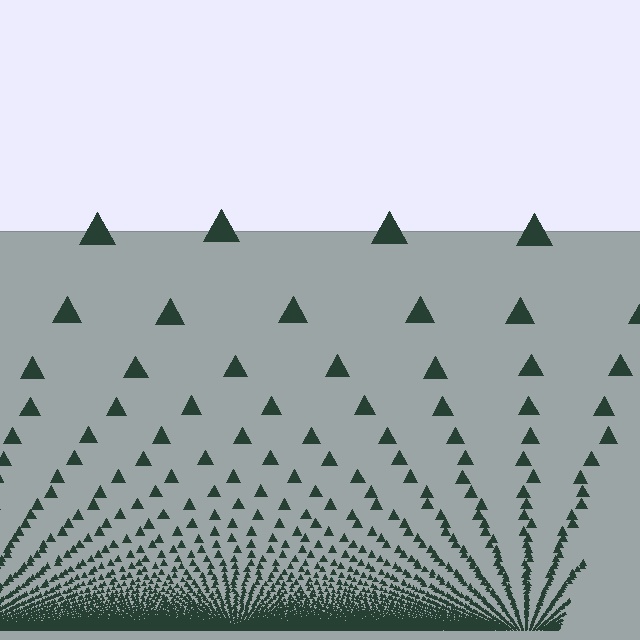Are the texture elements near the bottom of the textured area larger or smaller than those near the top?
Smaller. The gradient is inverted — elements near the bottom are smaller and denser.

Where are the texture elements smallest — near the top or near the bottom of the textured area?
Near the bottom.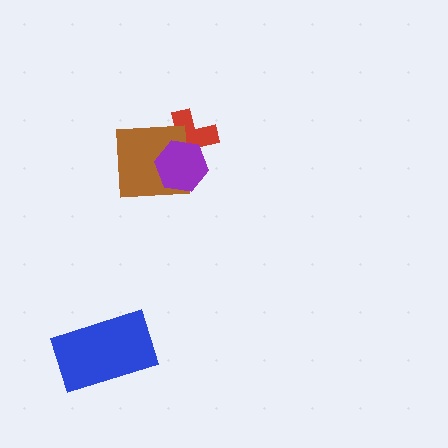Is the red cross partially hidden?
Yes, it is partially covered by another shape.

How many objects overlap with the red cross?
2 objects overlap with the red cross.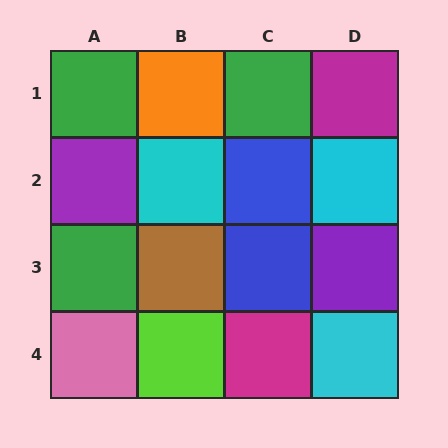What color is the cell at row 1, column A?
Green.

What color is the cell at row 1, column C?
Green.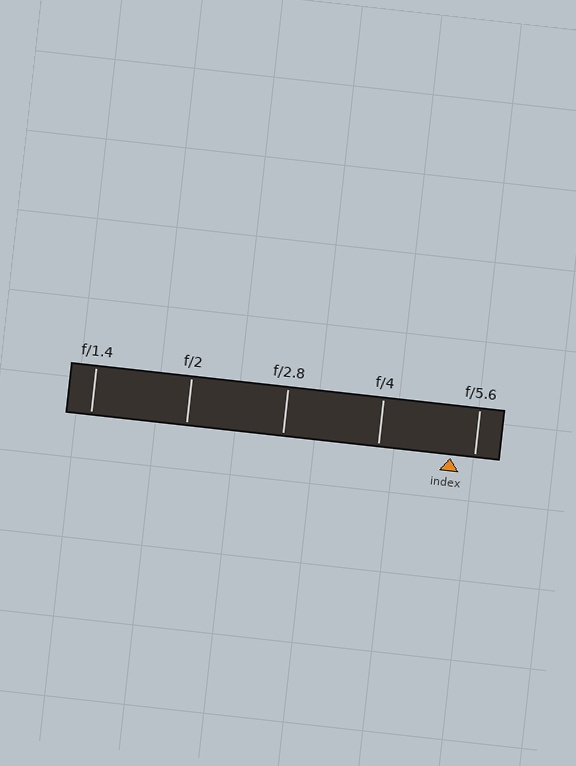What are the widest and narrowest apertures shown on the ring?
The widest aperture shown is f/1.4 and the narrowest is f/5.6.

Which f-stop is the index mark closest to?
The index mark is closest to f/5.6.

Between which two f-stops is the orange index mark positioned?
The index mark is between f/4 and f/5.6.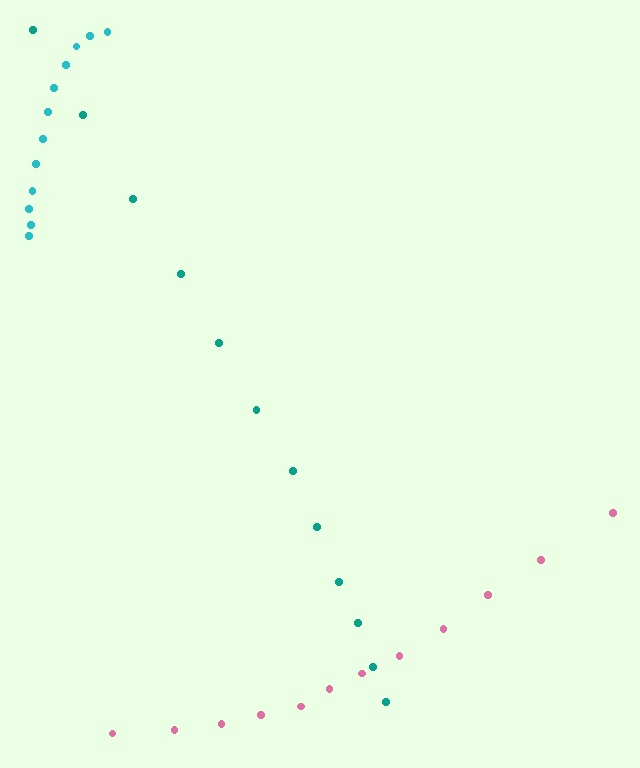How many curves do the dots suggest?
There are 3 distinct paths.